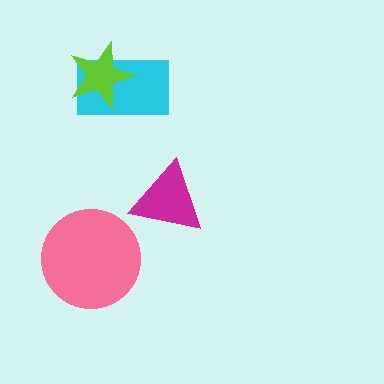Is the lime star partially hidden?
No, no other shape covers it.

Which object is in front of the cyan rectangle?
The lime star is in front of the cyan rectangle.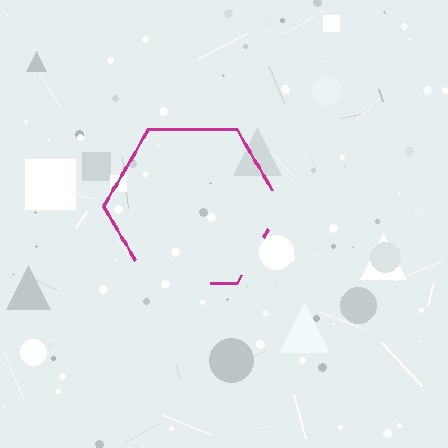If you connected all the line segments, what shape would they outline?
They would outline a hexagon.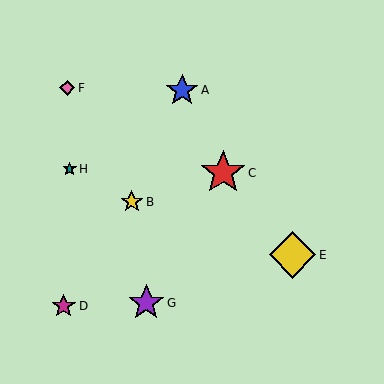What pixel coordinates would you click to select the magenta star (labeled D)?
Click at (64, 306) to select the magenta star D.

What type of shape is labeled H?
Shape H is a teal star.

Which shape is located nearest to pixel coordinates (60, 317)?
The magenta star (labeled D) at (64, 306) is nearest to that location.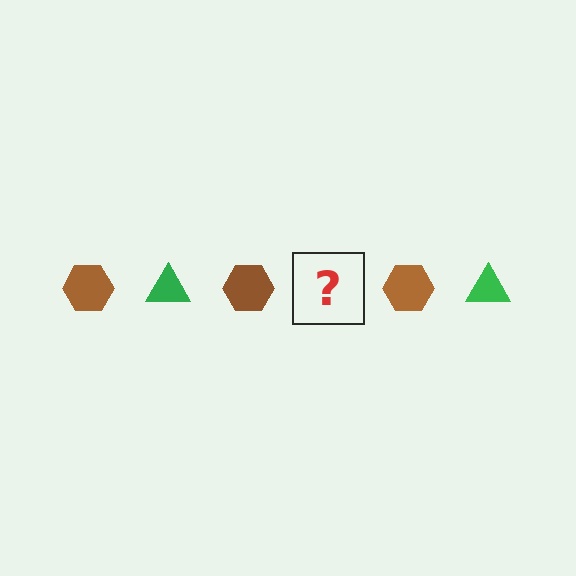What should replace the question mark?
The question mark should be replaced with a green triangle.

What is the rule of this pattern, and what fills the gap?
The rule is that the pattern alternates between brown hexagon and green triangle. The gap should be filled with a green triangle.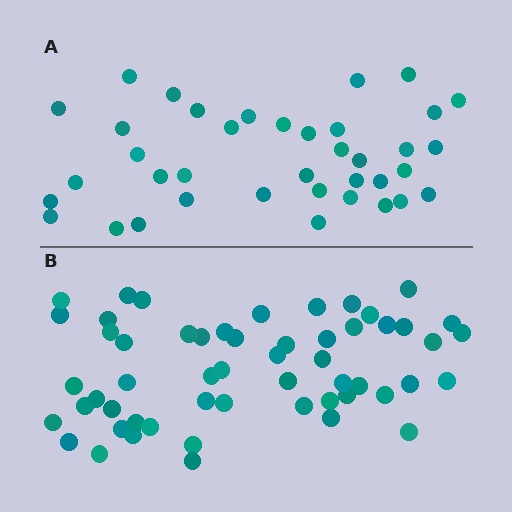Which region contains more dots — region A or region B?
Region B (the bottom region) has more dots.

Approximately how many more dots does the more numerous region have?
Region B has approximately 15 more dots than region A.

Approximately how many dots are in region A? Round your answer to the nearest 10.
About 40 dots. (The exact count is 38, which rounds to 40.)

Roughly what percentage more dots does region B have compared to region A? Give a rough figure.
About 45% more.